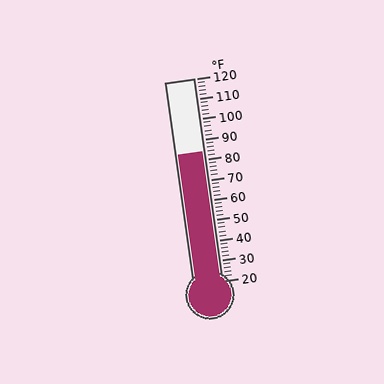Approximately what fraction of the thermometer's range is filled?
The thermometer is filled to approximately 65% of its range.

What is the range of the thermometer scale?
The thermometer scale ranges from 20°F to 120°F.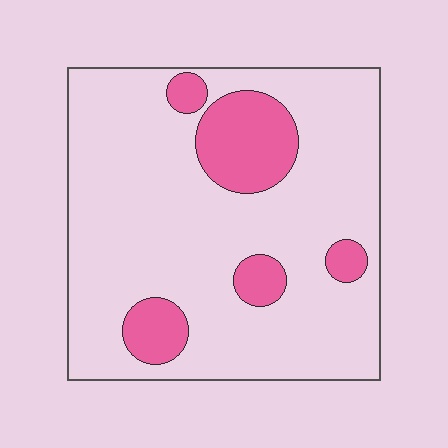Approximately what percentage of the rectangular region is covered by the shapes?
Approximately 15%.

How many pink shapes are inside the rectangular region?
5.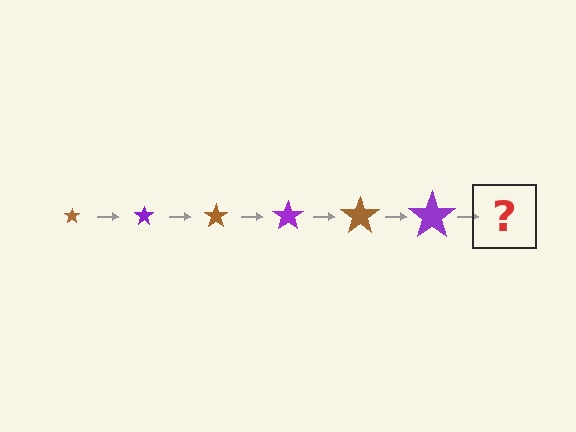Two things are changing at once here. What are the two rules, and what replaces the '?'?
The two rules are that the star grows larger each step and the color cycles through brown and purple. The '?' should be a brown star, larger than the previous one.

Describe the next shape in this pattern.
It should be a brown star, larger than the previous one.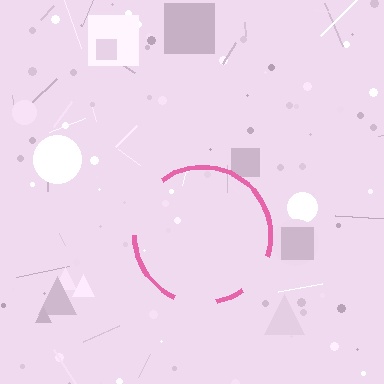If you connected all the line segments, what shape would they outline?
They would outline a circle.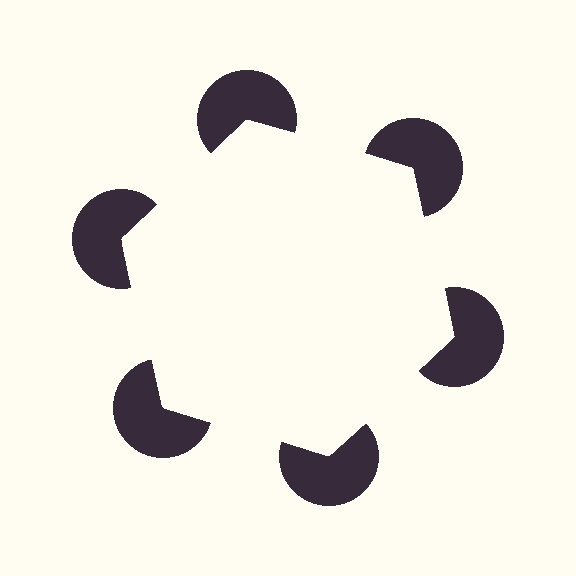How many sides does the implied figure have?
6 sides.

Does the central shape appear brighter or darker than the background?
It typically appears slightly brighter than the background, even though no actual brightness change is drawn.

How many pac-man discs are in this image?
There are 6 — one at each vertex of the illusory hexagon.